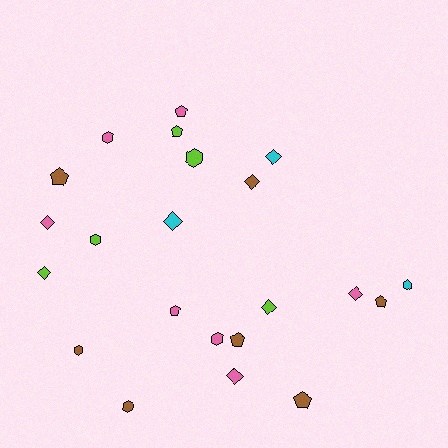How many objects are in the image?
There are 22 objects.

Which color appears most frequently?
Pink, with 7 objects.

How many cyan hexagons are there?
There is 1 cyan hexagon.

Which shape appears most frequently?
Diamond, with 8 objects.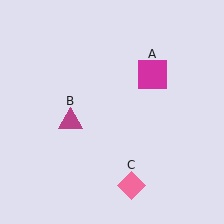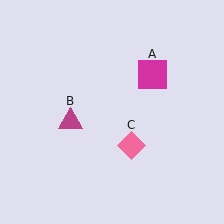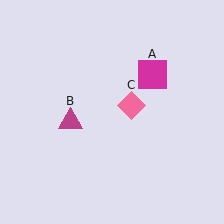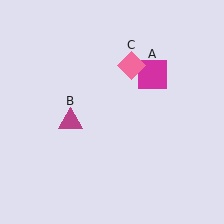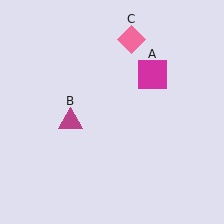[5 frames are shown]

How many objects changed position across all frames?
1 object changed position: pink diamond (object C).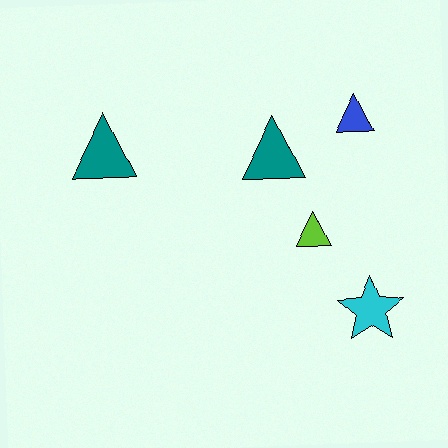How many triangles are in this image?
There are 4 triangles.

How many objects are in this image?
There are 5 objects.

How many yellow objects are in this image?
There are no yellow objects.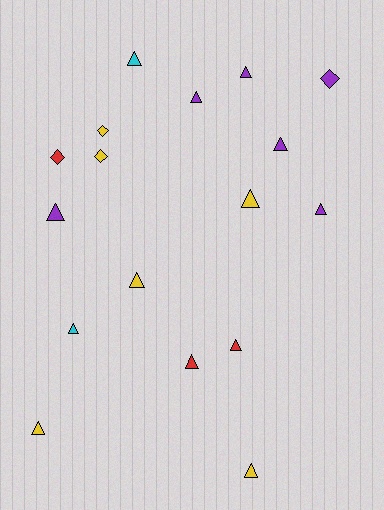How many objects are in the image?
There are 17 objects.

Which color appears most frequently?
Yellow, with 6 objects.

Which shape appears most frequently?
Triangle, with 13 objects.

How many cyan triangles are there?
There are 2 cyan triangles.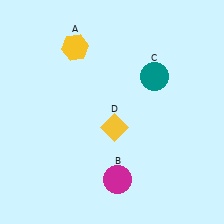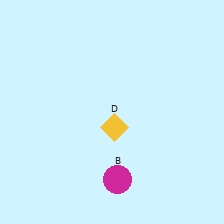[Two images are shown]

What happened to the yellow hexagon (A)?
The yellow hexagon (A) was removed in Image 2. It was in the top-left area of Image 1.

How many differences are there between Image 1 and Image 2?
There are 2 differences between the two images.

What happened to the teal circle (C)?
The teal circle (C) was removed in Image 2. It was in the top-right area of Image 1.